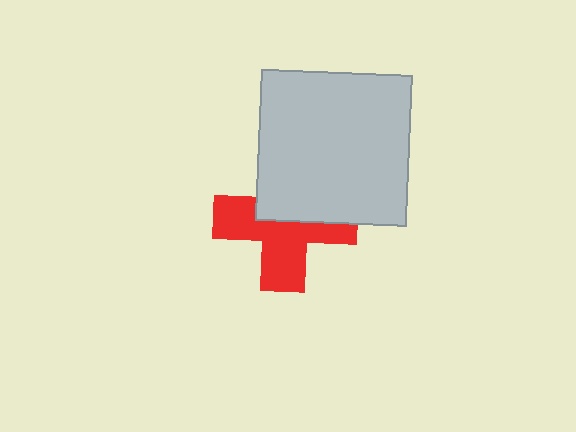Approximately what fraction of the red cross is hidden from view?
Roughly 43% of the red cross is hidden behind the light gray square.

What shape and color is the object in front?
The object in front is a light gray square.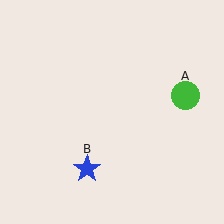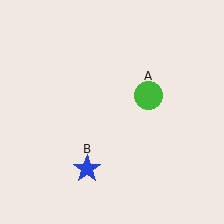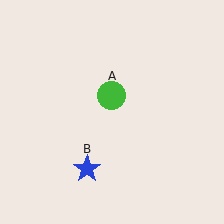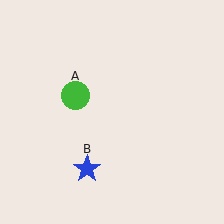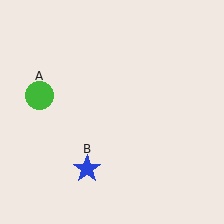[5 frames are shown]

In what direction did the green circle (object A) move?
The green circle (object A) moved left.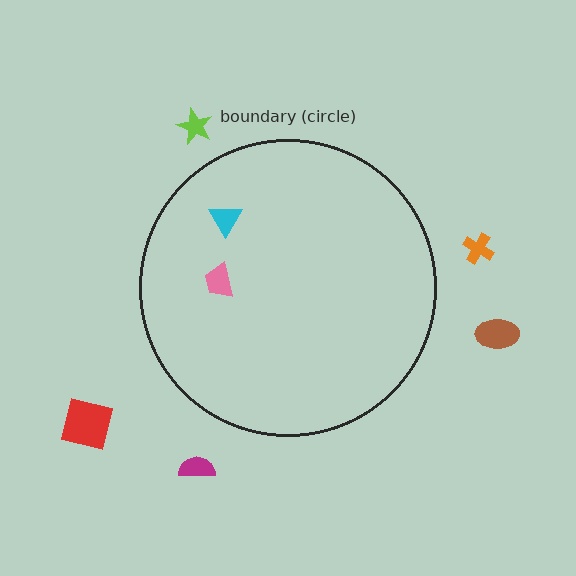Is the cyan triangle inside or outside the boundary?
Inside.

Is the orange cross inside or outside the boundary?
Outside.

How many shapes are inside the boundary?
2 inside, 5 outside.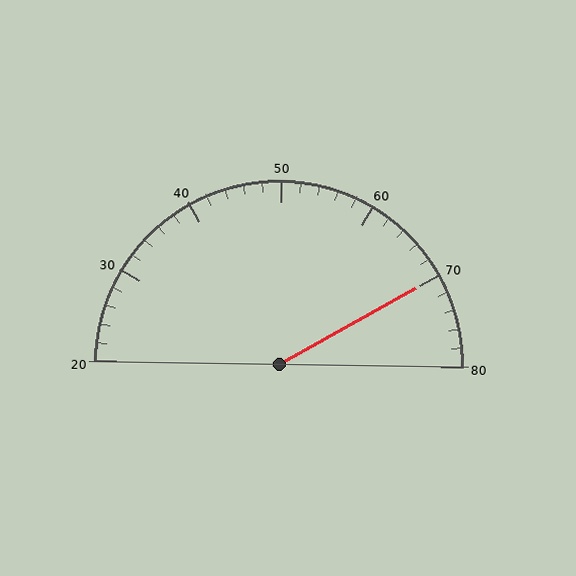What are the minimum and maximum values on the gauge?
The gauge ranges from 20 to 80.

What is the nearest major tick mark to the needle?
The nearest major tick mark is 70.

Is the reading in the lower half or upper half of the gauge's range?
The reading is in the upper half of the range (20 to 80).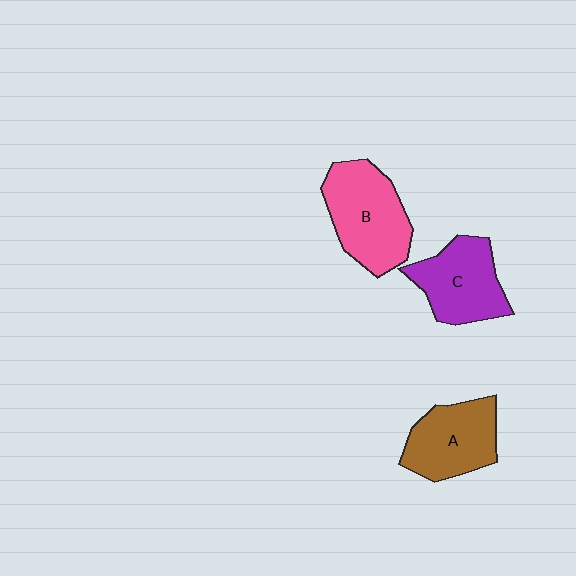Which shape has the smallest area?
Shape A (brown).